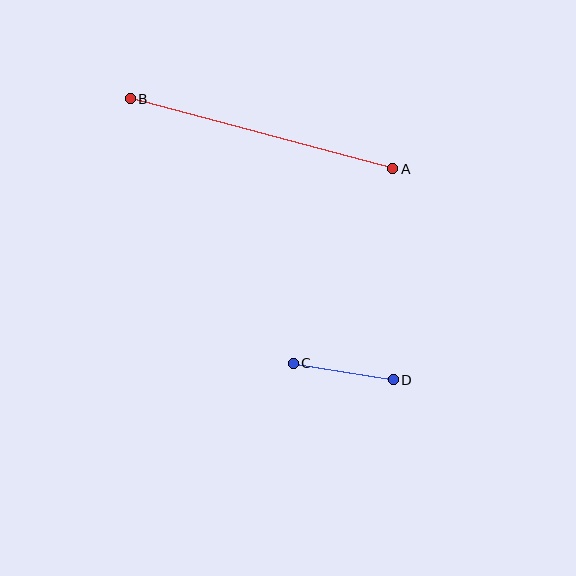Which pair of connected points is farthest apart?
Points A and B are farthest apart.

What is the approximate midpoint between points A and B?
The midpoint is at approximately (262, 134) pixels.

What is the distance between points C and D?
The distance is approximately 101 pixels.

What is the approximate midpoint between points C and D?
The midpoint is at approximately (343, 372) pixels.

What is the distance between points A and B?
The distance is approximately 272 pixels.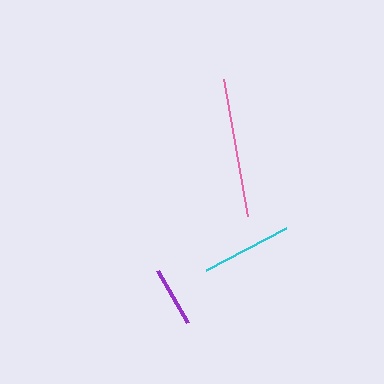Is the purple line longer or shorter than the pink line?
The pink line is longer than the purple line.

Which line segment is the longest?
The pink line is the longest at approximately 139 pixels.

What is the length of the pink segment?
The pink segment is approximately 139 pixels long.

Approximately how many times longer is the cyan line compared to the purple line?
The cyan line is approximately 1.5 times the length of the purple line.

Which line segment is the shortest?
The purple line is the shortest at approximately 60 pixels.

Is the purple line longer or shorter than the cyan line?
The cyan line is longer than the purple line.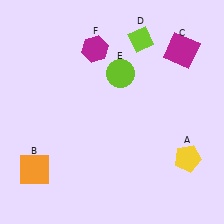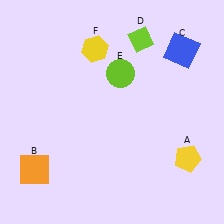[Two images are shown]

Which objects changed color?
C changed from magenta to blue. F changed from magenta to yellow.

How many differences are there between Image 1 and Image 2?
There are 2 differences between the two images.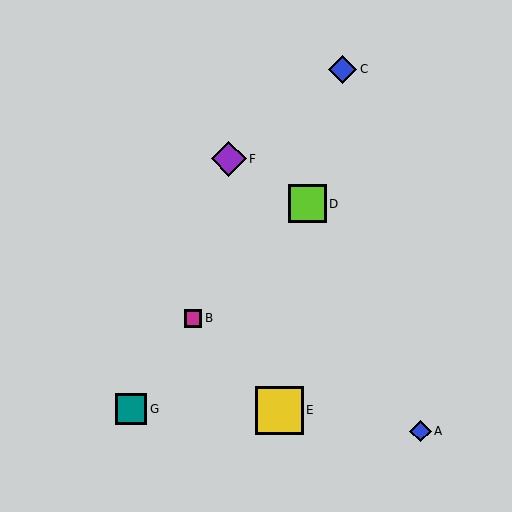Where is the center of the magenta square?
The center of the magenta square is at (193, 318).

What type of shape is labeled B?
Shape B is a magenta square.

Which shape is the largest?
The yellow square (labeled E) is the largest.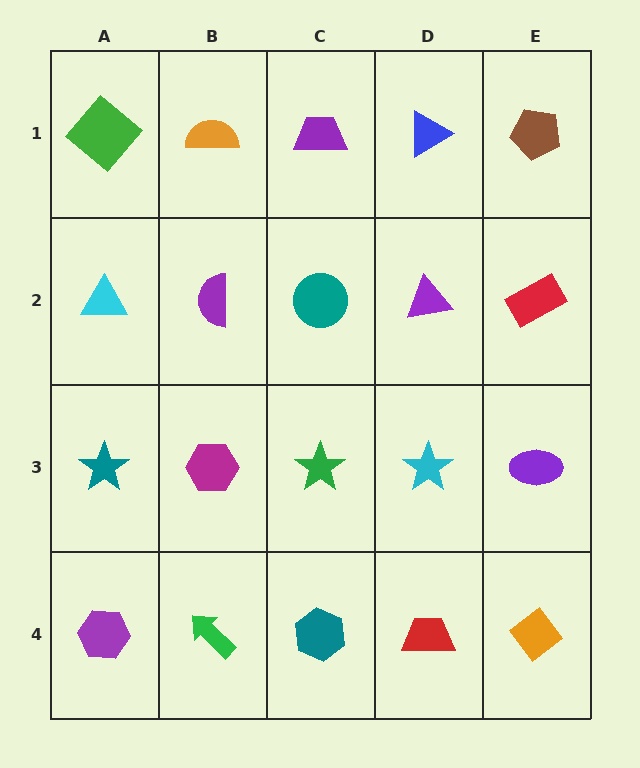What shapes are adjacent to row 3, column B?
A purple semicircle (row 2, column B), a green arrow (row 4, column B), a teal star (row 3, column A), a green star (row 3, column C).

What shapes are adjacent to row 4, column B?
A magenta hexagon (row 3, column B), a purple hexagon (row 4, column A), a teal hexagon (row 4, column C).